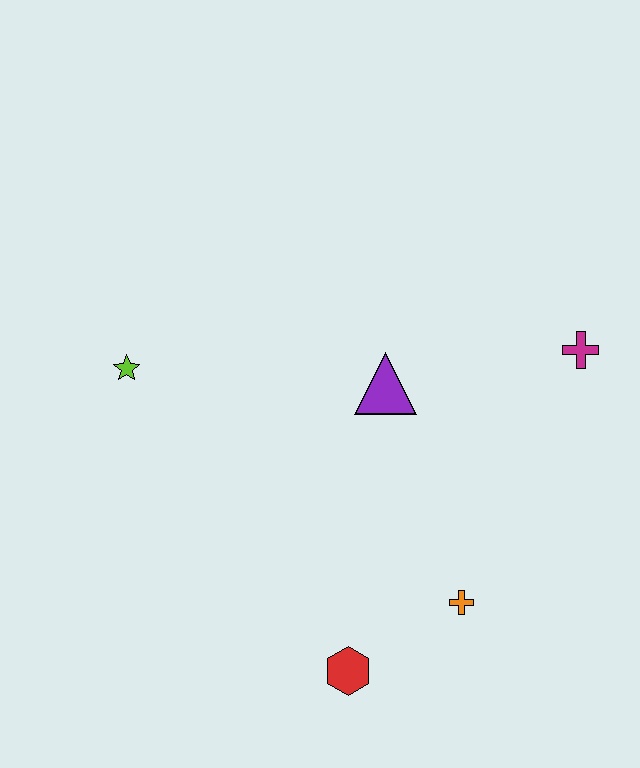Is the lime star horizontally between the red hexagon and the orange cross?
No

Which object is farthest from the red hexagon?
The magenta cross is farthest from the red hexagon.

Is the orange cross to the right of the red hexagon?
Yes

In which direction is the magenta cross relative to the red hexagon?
The magenta cross is above the red hexagon.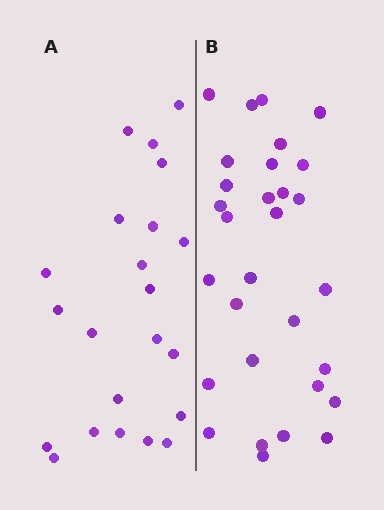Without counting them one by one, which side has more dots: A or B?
Region B (the right region) has more dots.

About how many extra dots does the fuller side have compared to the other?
Region B has roughly 8 or so more dots than region A.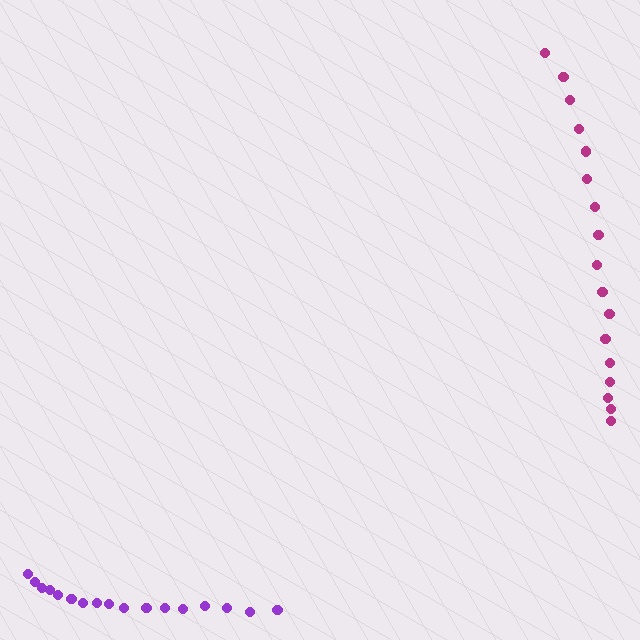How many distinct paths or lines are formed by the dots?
There are 2 distinct paths.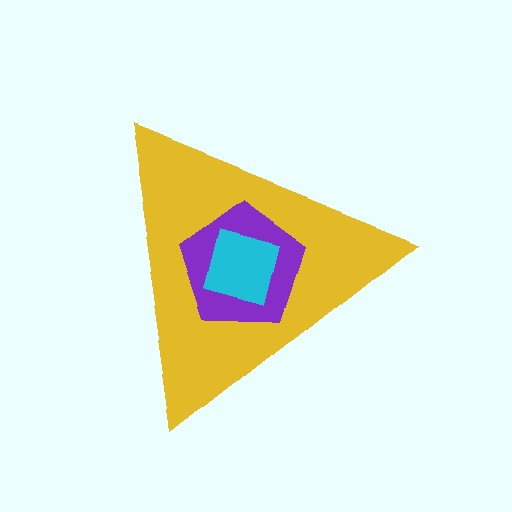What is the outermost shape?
The yellow triangle.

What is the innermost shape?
The cyan square.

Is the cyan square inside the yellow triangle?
Yes.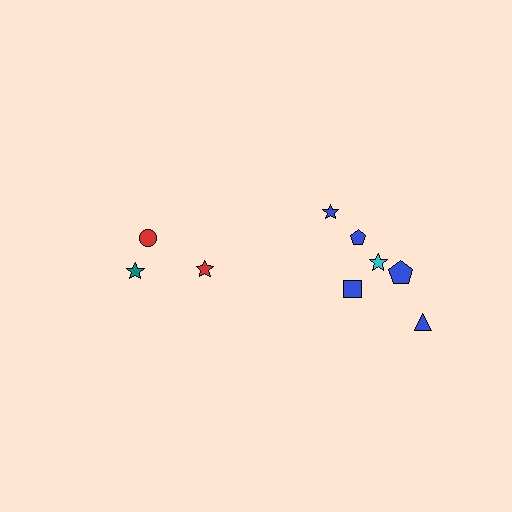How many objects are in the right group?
There are 6 objects.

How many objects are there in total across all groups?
There are 9 objects.